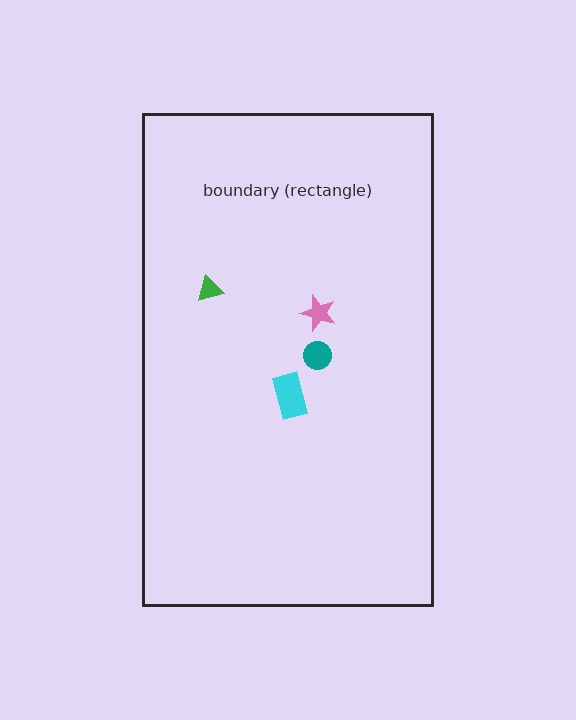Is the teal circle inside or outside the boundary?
Inside.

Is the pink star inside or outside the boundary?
Inside.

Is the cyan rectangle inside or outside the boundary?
Inside.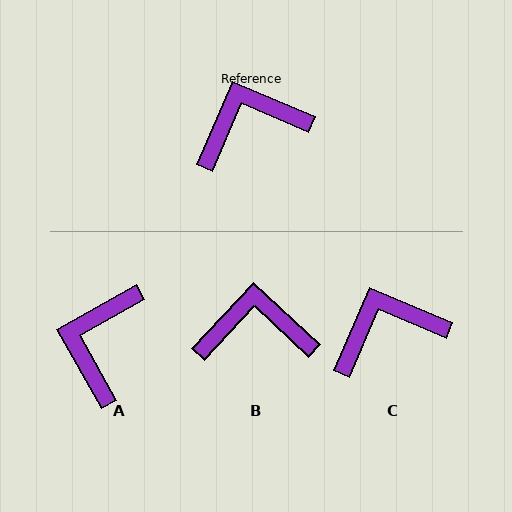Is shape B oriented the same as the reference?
No, it is off by about 20 degrees.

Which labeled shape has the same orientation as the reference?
C.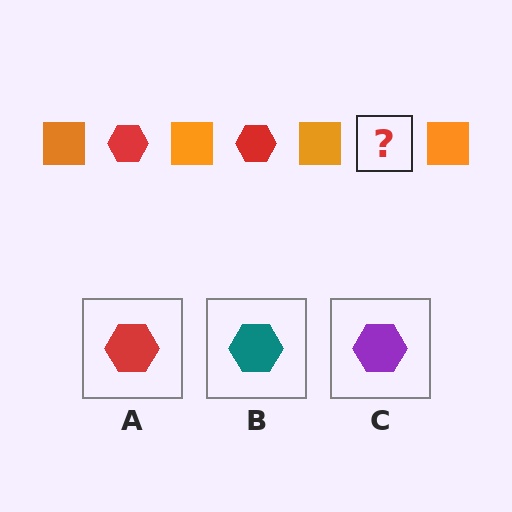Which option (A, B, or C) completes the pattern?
A.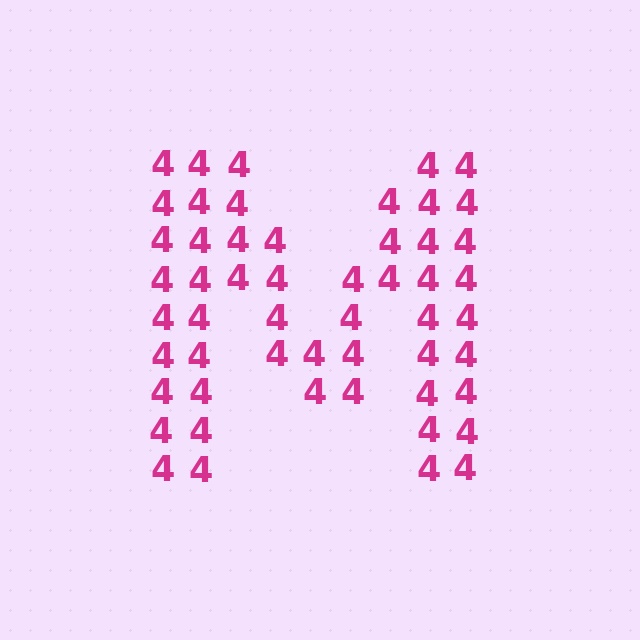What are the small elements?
The small elements are digit 4's.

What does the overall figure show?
The overall figure shows the letter M.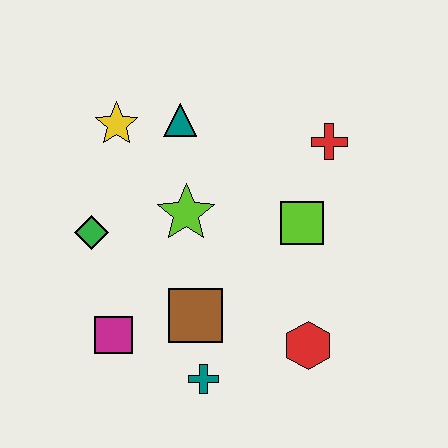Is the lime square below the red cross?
Yes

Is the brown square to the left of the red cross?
Yes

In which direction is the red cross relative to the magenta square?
The red cross is to the right of the magenta square.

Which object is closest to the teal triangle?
The yellow star is closest to the teal triangle.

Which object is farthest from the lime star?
The red hexagon is farthest from the lime star.